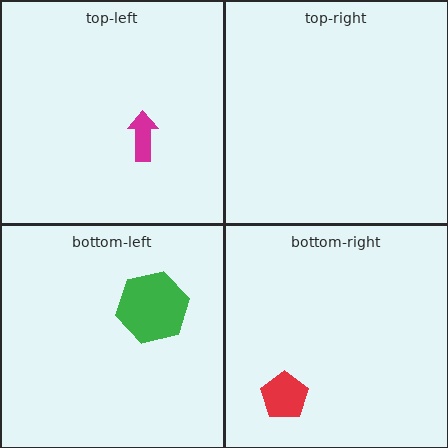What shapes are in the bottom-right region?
The red pentagon.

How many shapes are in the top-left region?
1.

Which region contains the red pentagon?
The bottom-right region.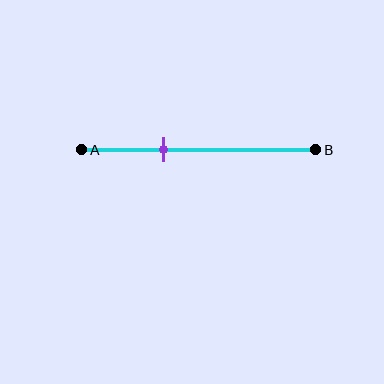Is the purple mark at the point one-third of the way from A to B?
Yes, the mark is approximately at the one-third point.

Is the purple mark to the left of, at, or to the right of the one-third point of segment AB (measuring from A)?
The purple mark is approximately at the one-third point of segment AB.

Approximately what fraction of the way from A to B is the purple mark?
The purple mark is approximately 35% of the way from A to B.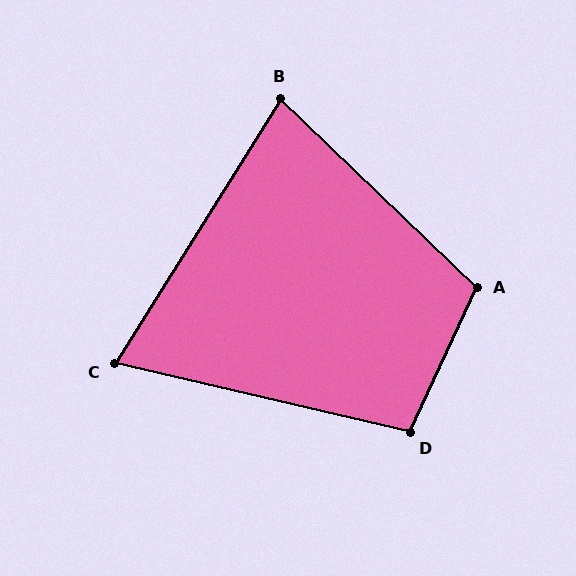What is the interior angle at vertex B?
Approximately 78 degrees (acute).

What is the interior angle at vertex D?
Approximately 102 degrees (obtuse).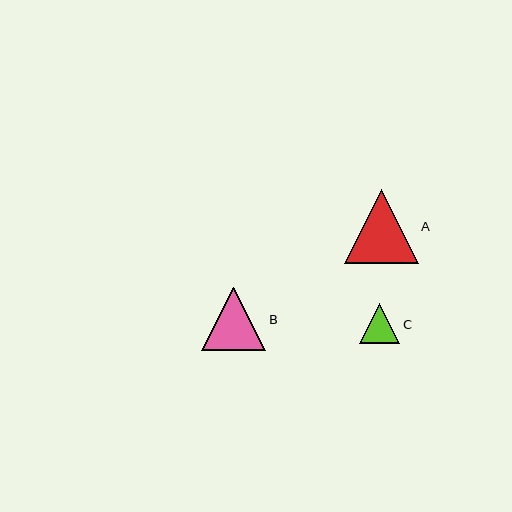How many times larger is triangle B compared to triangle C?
Triangle B is approximately 1.6 times the size of triangle C.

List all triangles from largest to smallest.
From largest to smallest: A, B, C.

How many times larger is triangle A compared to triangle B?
Triangle A is approximately 1.2 times the size of triangle B.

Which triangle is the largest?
Triangle A is the largest with a size of approximately 74 pixels.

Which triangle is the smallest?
Triangle C is the smallest with a size of approximately 40 pixels.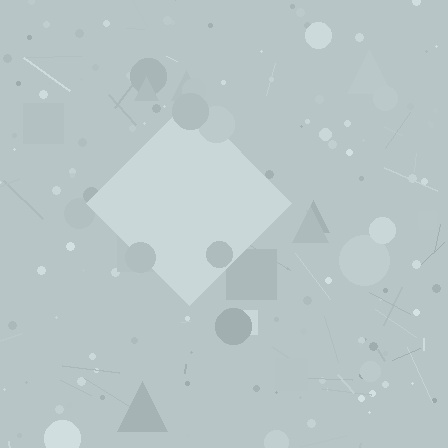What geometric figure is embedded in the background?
A diamond is embedded in the background.